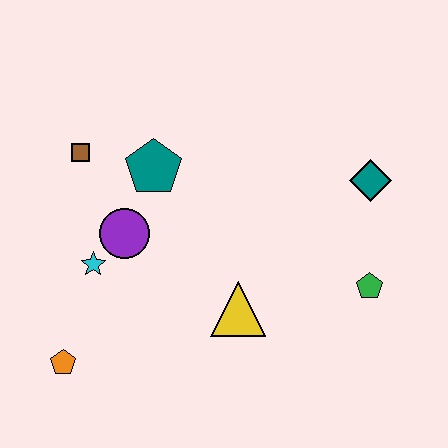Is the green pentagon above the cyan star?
No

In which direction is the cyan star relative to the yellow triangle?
The cyan star is to the left of the yellow triangle.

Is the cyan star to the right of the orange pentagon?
Yes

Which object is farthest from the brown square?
The green pentagon is farthest from the brown square.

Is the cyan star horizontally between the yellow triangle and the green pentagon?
No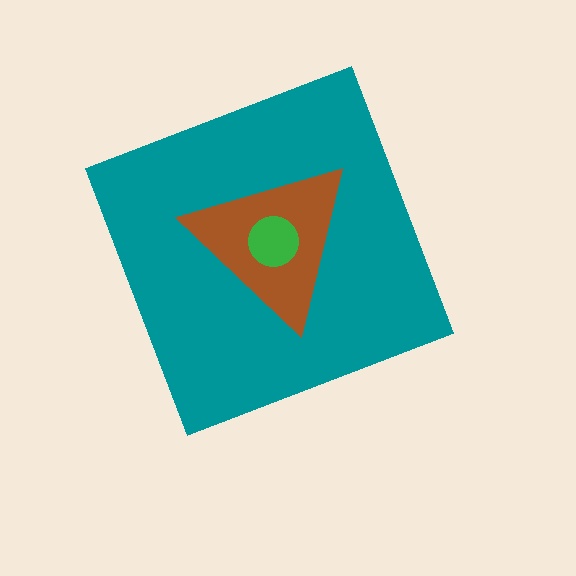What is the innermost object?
The green circle.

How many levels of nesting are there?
3.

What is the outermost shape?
The teal diamond.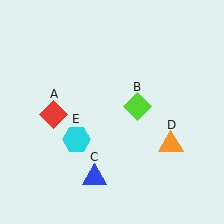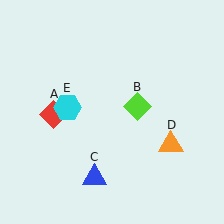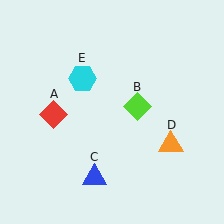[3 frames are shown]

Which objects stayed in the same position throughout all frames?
Red diamond (object A) and lime diamond (object B) and blue triangle (object C) and orange triangle (object D) remained stationary.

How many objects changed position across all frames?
1 object changed position: cyan hexagon (object E).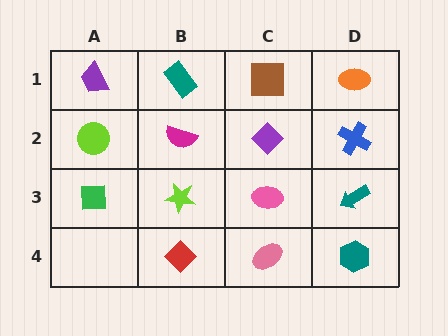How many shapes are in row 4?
3 shapes.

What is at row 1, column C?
A brown square.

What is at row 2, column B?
A magenta semicircle.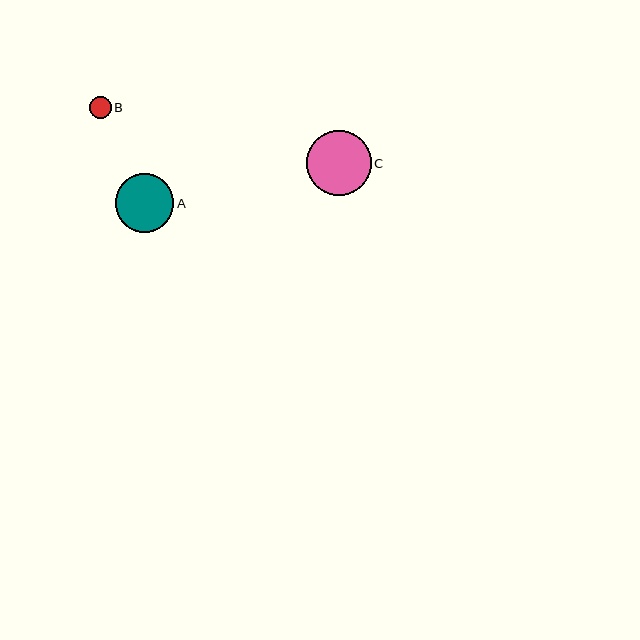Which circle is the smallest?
Circle B is the smallest with a size of approximately 22 pixels.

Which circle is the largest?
Circle C is the largest with a size of approximately 65 pixels.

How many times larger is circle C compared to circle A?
Circle C is approximately 1.1 times the size of circle A.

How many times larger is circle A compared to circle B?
Circle A is approximately 2.7 times the size of circle B.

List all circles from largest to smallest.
From largest to smallest: C, A, B.